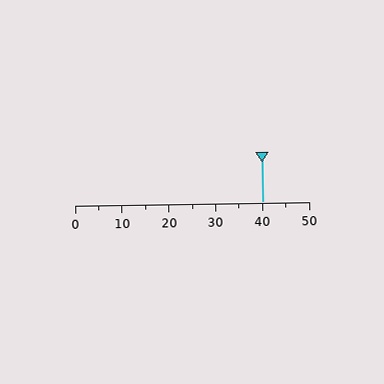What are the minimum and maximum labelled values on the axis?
The axis runs from 0 to 50.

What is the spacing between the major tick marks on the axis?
The major ticks are spaced 10 apart.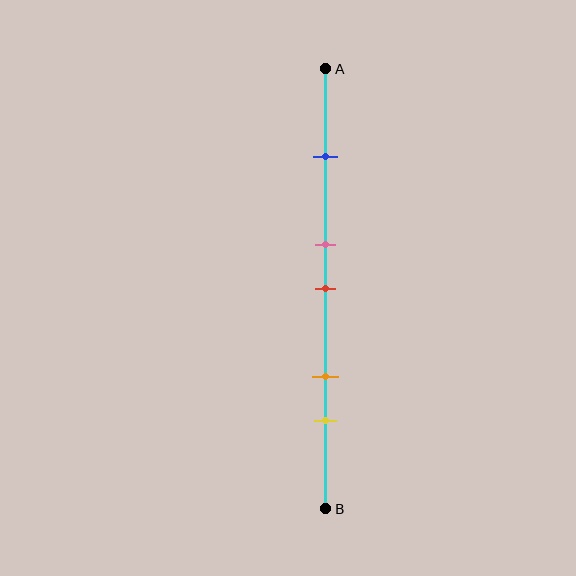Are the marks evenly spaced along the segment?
No, the marks are not evenly spaced.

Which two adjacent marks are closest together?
The pink and red marks are the closest adjacent pair.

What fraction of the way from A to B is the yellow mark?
The yellow mark is approximately 80% (0.8) of the way from A to B.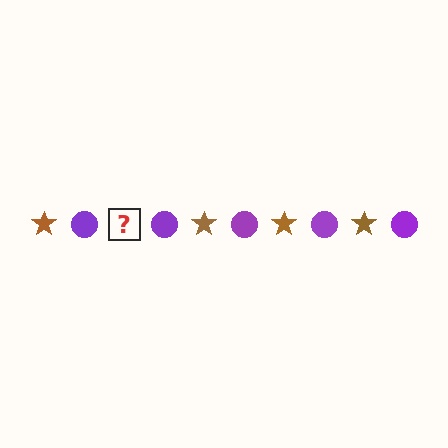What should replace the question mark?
The question mark should be replaced with a brown star.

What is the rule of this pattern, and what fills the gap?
The rule is that the pattern alternates between brown star and purple circle. The gap should be filled with a brown star.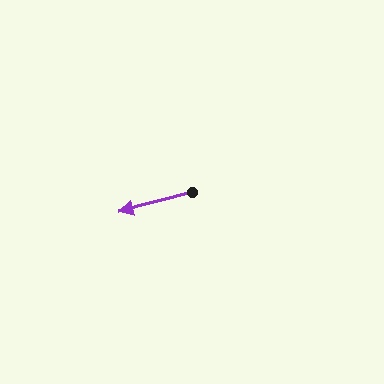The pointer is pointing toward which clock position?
Roughly 8 o'clock.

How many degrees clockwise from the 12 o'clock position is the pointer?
Approximately 255 degrees.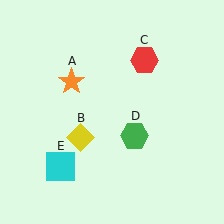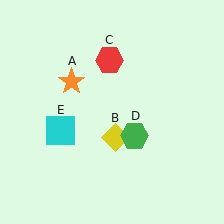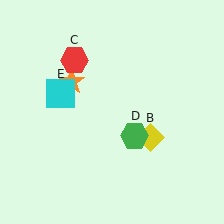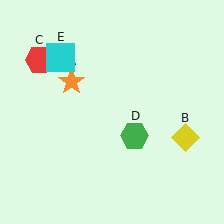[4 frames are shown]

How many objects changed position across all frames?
3 objects changed position: yellow diamond (object B), red hexagon (object C), cyan square (object E).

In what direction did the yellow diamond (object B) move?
The yellow diamond (object B) moved right.